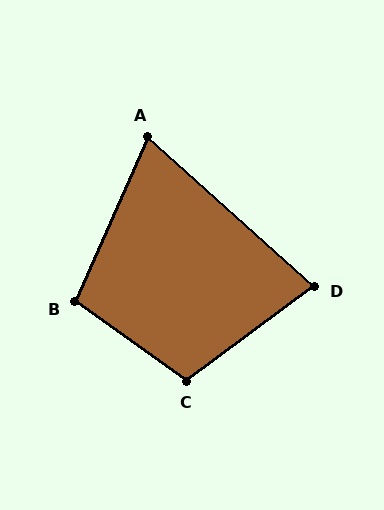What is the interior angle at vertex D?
Approximately 79 degrees (acute).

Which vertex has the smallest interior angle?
A, at approximately 72 degrees.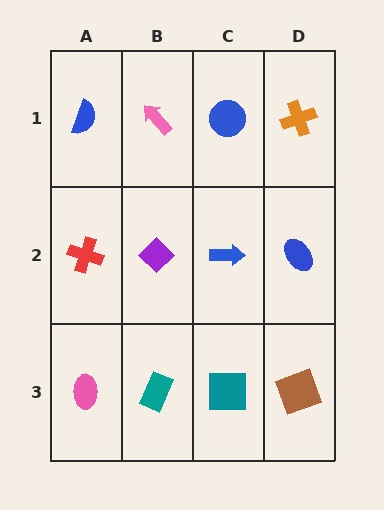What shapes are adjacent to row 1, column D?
A blue ellipse (row 2, column D), a blue circle (row 1, column C).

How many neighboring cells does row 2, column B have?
4.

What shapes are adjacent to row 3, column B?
A purple diamond (row 2, column B), a pink ellipse (row 3, column A), a teal square (row 3, column C).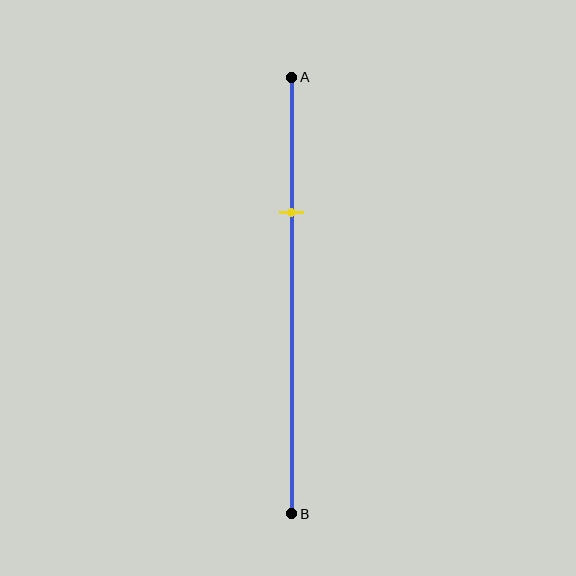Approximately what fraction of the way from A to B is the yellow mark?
The yellow mark is approximately 30% of the way from A to B.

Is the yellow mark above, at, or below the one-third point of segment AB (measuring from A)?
The yellow mark is approximately at the one-third point of segment AB.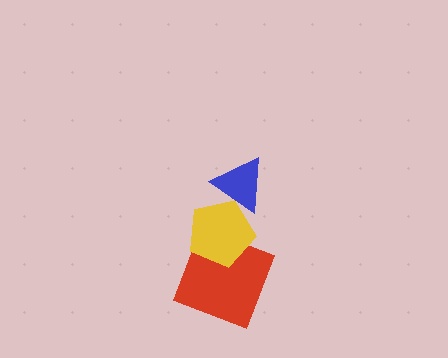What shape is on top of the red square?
The yellow pentagon is on top of the red square.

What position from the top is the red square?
The red square is 3rd from the top.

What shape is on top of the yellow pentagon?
The blue triangle is on top of the yellow pentagon.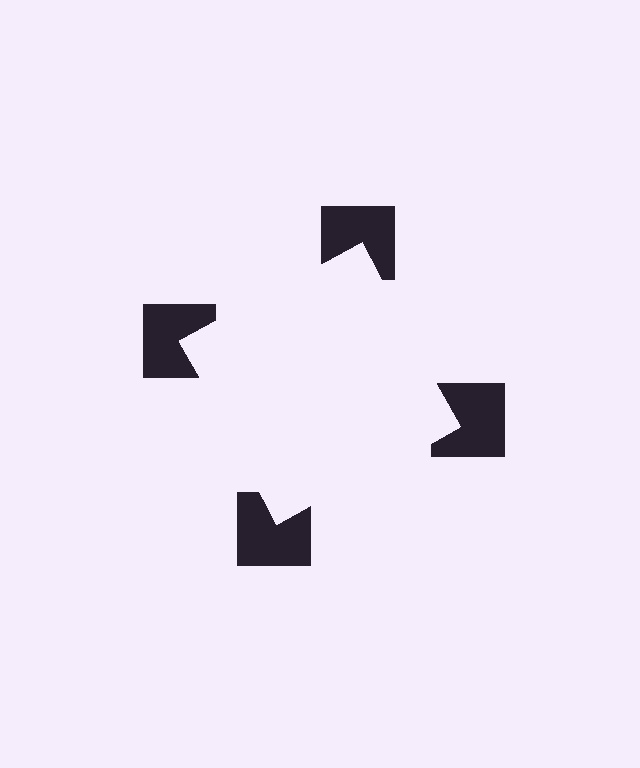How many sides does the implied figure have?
4 sides.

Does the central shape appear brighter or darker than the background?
It typically appears slightly brighter than the background, even though no actual brightness change is drawn.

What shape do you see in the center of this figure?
An illusory square — its edges are inferred from the aligned wedge cuts in the notched squares, not physically drawn.